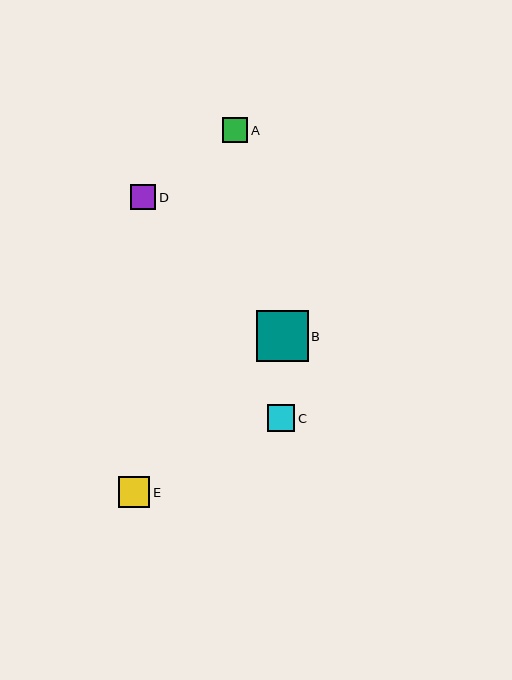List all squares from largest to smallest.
From largest to smallest: B, E, C, A, D.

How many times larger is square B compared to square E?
Square B is approximately 1.6 times the size of square E.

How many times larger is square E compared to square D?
Square E is approximately 1.3 times the size of square D.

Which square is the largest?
Square B is the largest with a size of approximately 51 pixels.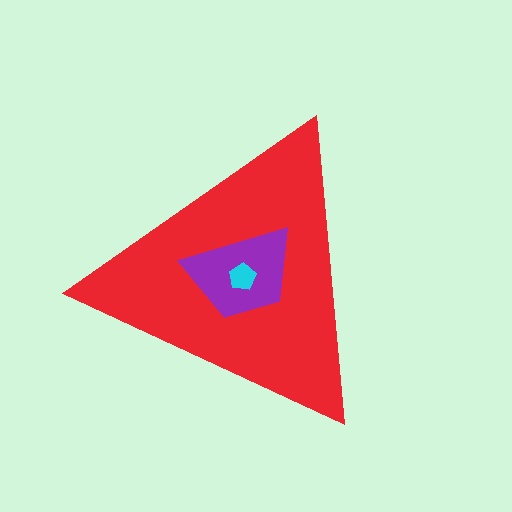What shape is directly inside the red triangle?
The purple trapezoid.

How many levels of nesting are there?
3.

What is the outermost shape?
The red triangle.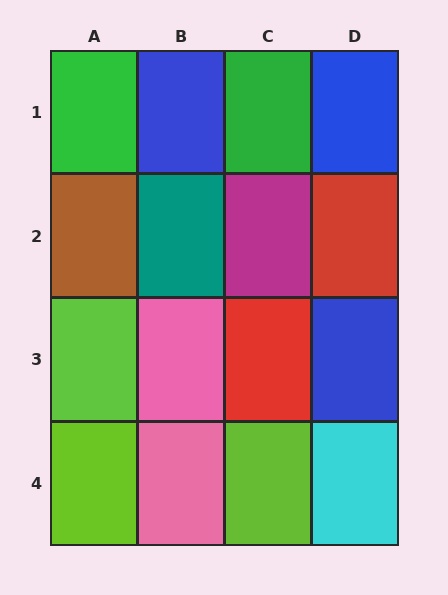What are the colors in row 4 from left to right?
Lime, pink, lime, cyan.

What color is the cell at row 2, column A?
Brown.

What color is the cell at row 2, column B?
Teal.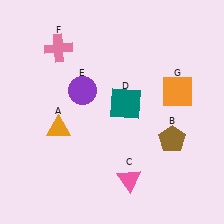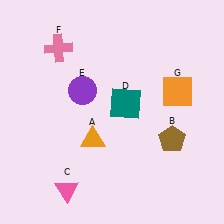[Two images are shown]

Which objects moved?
The objects that moved are: the orange triangle (A), the pink triangle (C).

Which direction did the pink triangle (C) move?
The pink triangle (C) moved left.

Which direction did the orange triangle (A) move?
The orange triangle (A) moved right.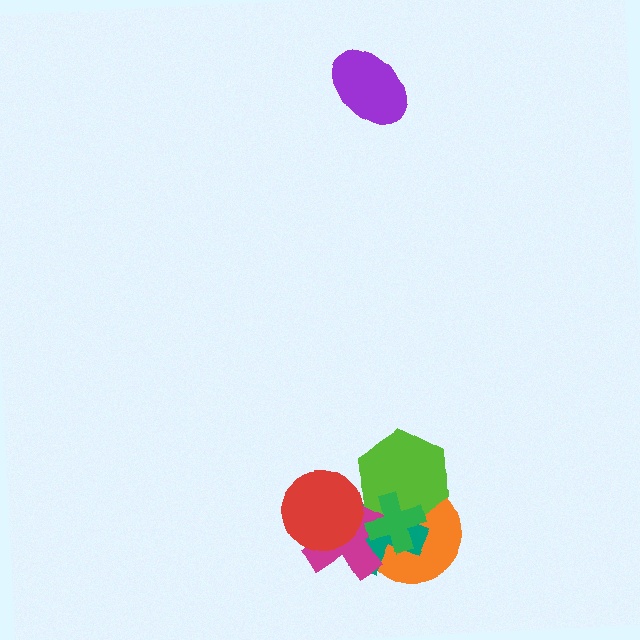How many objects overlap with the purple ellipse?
0 objects overlap with the purple ellipse.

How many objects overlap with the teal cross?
5 objects overlap with the teal cross.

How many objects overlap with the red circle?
2 objects overlap with the red circle.